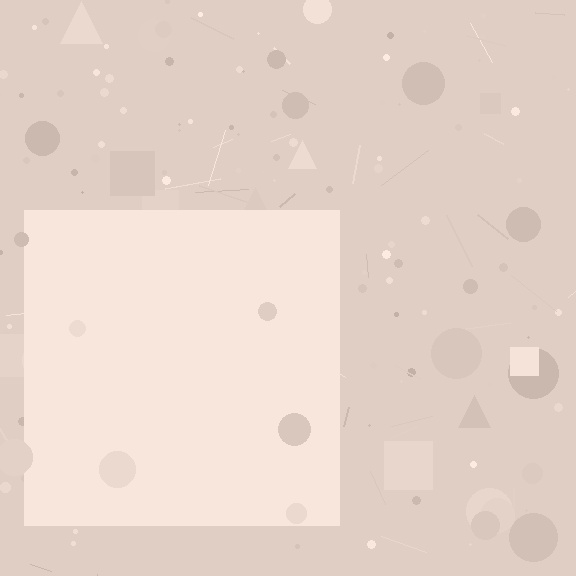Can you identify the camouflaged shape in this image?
The camouflaged shape is a square.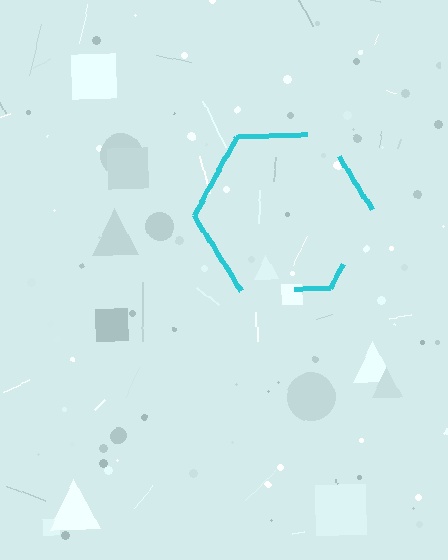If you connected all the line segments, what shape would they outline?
They would outline a hexagon.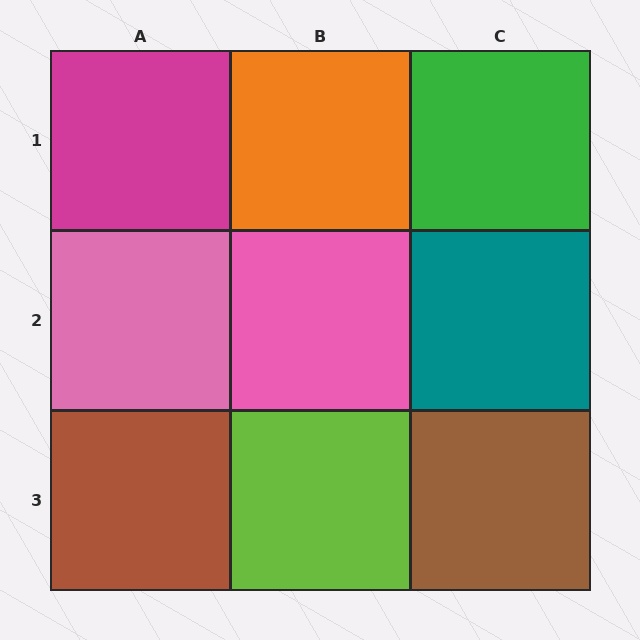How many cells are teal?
1 cell is teal.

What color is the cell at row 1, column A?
Magenta.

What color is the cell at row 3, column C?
Brown.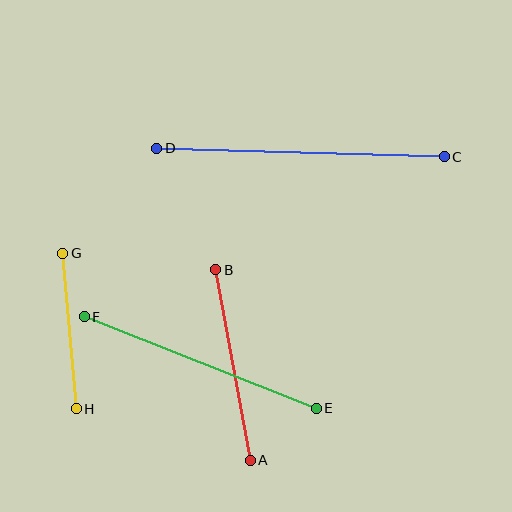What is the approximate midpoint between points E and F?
The midpoint is at approximately (200, 362) pixels.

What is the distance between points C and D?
The distance is approximately 288 pixels.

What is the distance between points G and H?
The distance is approximately 156 pixels.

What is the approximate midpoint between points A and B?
The midpoint is at approximately (233, 365) pixels.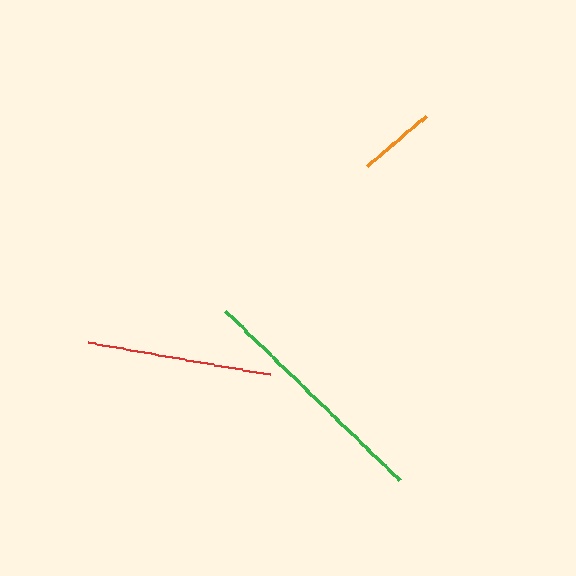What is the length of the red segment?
The red segment is approximately 185 pixels long.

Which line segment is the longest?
The green line is the longest at approximately 242 pixels.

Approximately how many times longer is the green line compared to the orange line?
The green line is approximately 3.1 times the length of the orange line.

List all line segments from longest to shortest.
From longest to shortest: green, red, orange.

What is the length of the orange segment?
The orange segment is approximately 77 pixels long.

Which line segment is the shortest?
The orange line is the shortest at approximately 77 pixels.